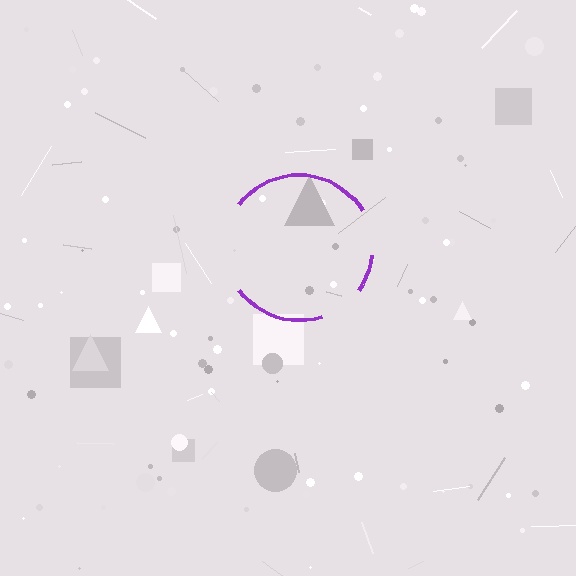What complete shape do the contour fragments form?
The contour fragments form a circle.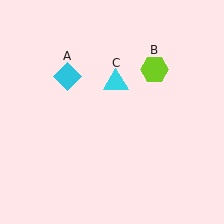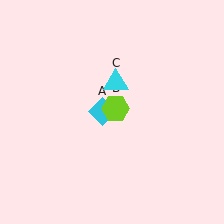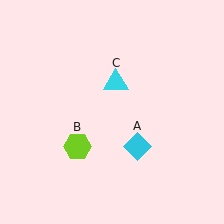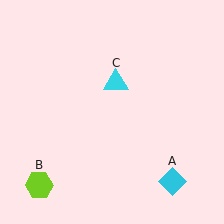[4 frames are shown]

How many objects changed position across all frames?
2 objects changed position: cyan diamond (object A), lime hexagon (object B).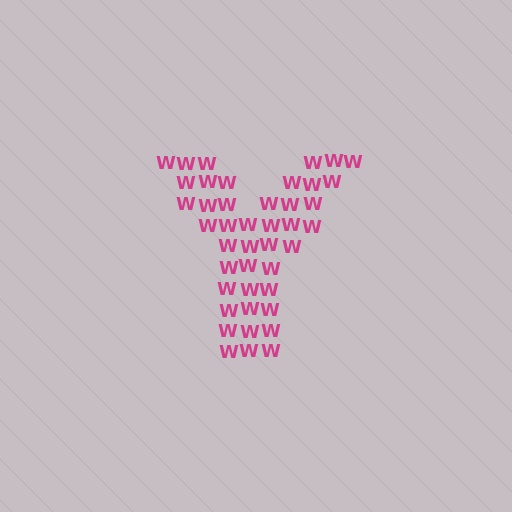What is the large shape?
The large shape is the letter Y.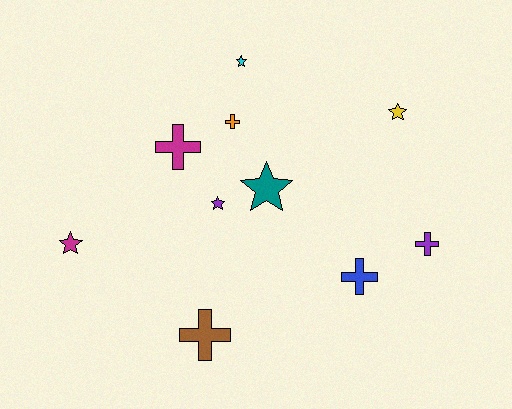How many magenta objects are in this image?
There are 2 magenta objects.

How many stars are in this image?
There are 5 stars.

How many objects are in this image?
There are 10 objects.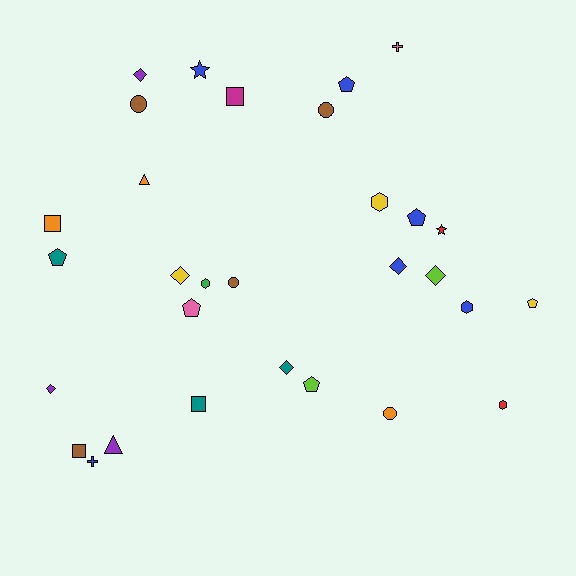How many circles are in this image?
There are 4 circles.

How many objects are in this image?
There are 30 objects.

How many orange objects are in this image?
There are 3 orange objects.